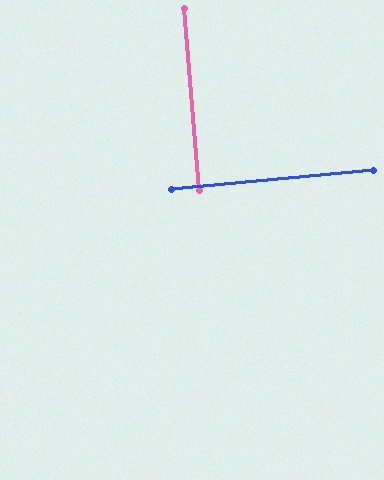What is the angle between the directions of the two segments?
Approximately 89 degrees.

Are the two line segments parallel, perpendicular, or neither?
Perpendicular — they meet at approximately 89°.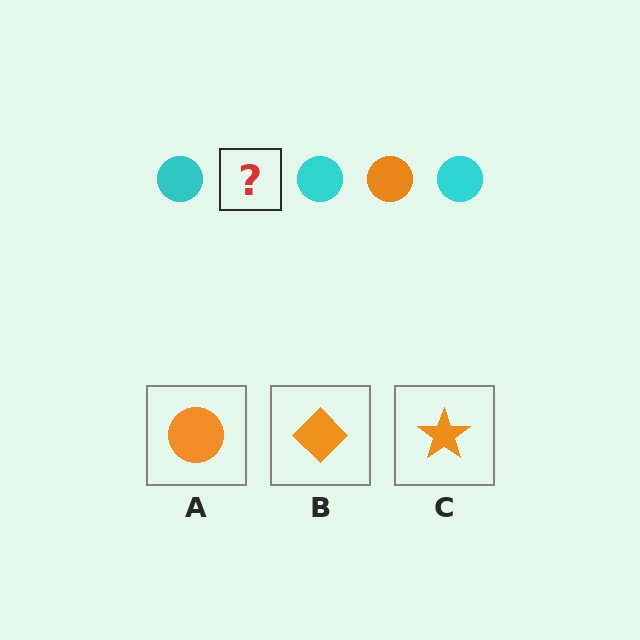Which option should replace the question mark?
Option A.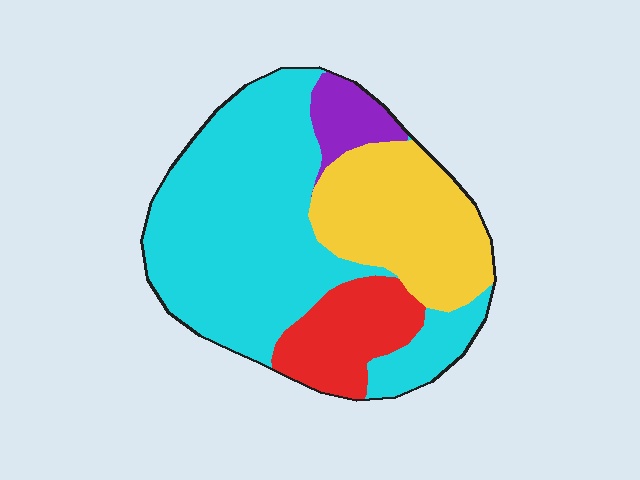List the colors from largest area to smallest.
From largest to smallest: cyan, yellow, red, purple.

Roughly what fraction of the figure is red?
Red covers around 15% of the figure.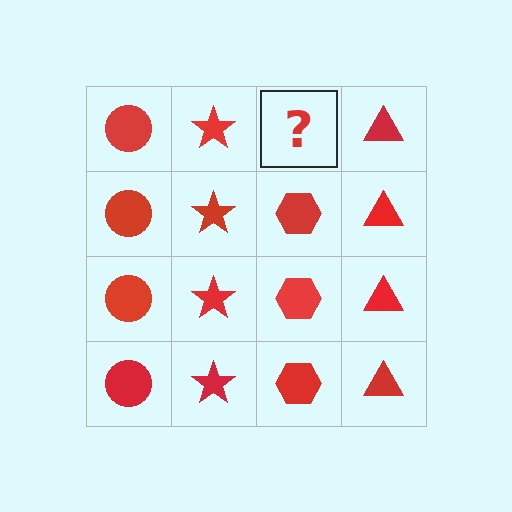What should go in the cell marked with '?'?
The missing cell should contain a red hexagon.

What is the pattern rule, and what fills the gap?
The rule is that each column has a consistent shape. The gap should be filled with a red hexagon.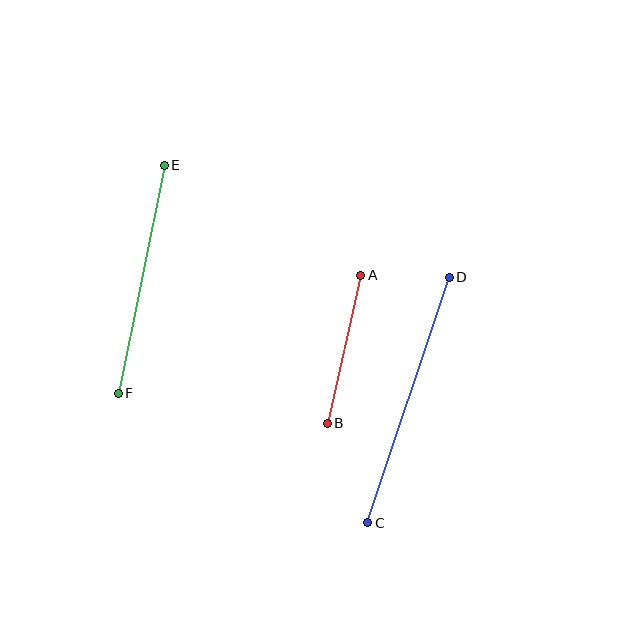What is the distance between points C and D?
The distance is approximately 259 pixels.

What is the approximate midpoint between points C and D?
The midpoint is at approximately (409, 400) pixels.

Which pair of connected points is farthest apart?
Points C and D are farthest apart.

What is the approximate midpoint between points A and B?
The midpoint is at approximately (344, 349) pixels.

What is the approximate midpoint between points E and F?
The midpoint is at approximately (141, 279) pixels.